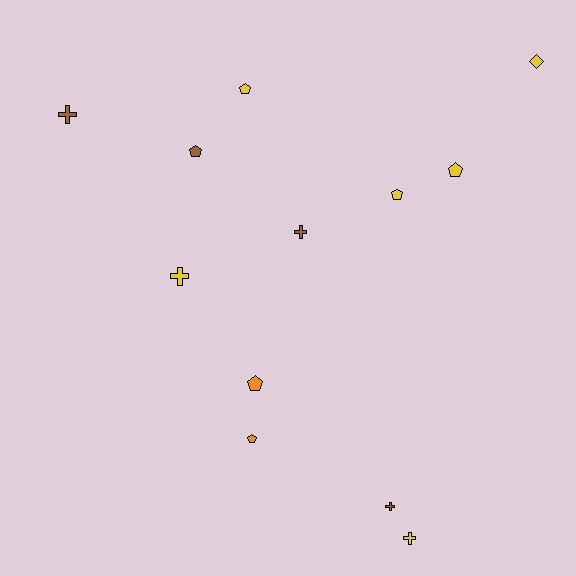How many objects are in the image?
There are 12 objects.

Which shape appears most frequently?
Pentagon, with 6 objects.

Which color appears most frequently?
Yellow, with 6 objects.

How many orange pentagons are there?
There are 2 orange pentagons.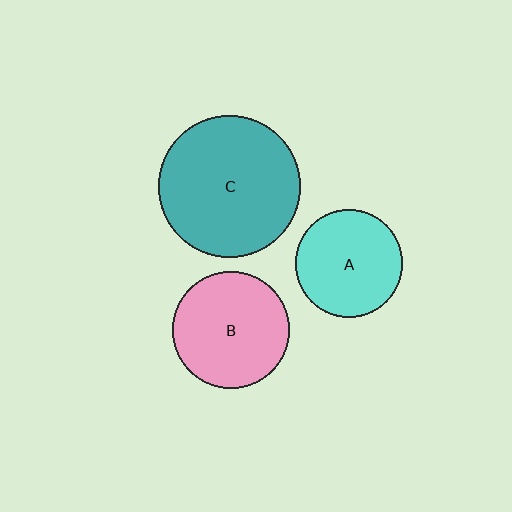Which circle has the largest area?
Circle C (teal).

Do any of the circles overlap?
No, none of the circles overlap.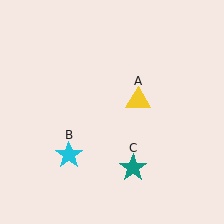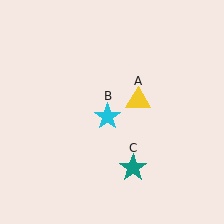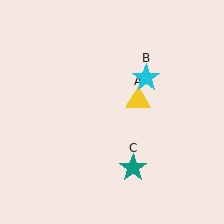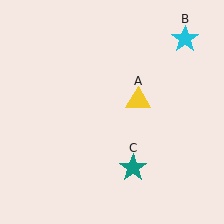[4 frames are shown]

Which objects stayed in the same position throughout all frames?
Yellow triangle (object A) and teal star (object C) remained stationary.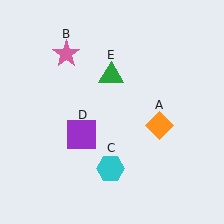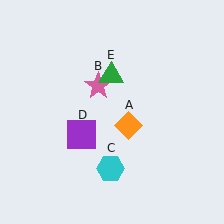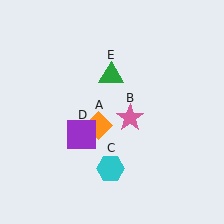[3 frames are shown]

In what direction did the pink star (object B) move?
The pink star (object B) moved down and to the right.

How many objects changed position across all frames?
2 objects changed position: orange diamond (object A), pink star (object B).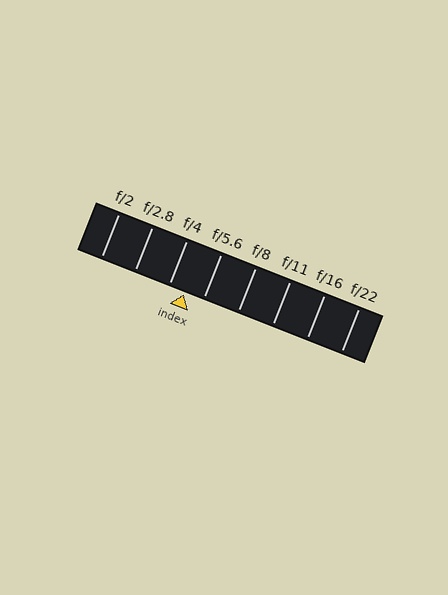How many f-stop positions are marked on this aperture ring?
There are 8 f-stop positions marked.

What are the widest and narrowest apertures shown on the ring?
The widest aperture shown is f/2 and the narrowest is f/22.